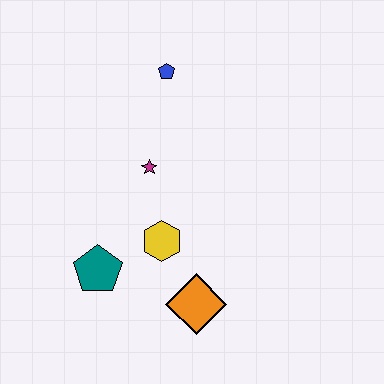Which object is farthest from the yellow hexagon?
The blue pentagon is farthest from the yellow hexagon.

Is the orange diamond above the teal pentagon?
No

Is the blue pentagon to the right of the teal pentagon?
Yes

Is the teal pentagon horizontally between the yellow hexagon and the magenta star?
No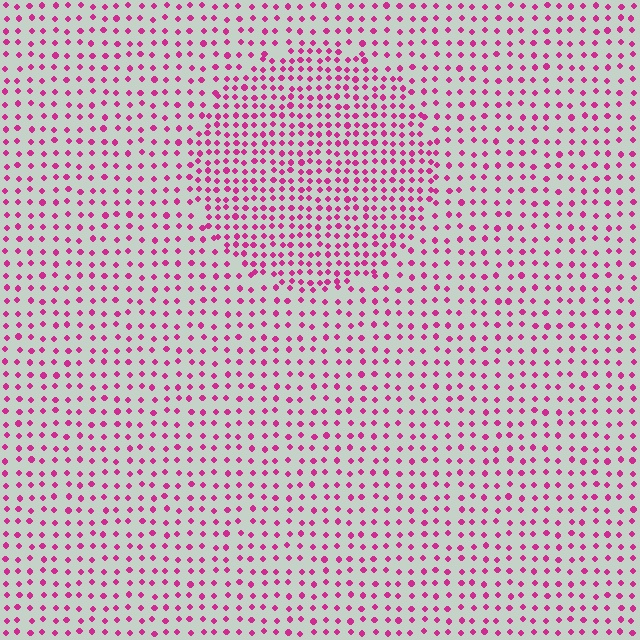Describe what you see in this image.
The image contains small magenta elements arranged at two different densities. A circle-shaped region is visible where the elements are more densely packed than the surrounding area.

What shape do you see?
I see a circle.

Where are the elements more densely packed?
The elements are more densely packed inside the circle boundary.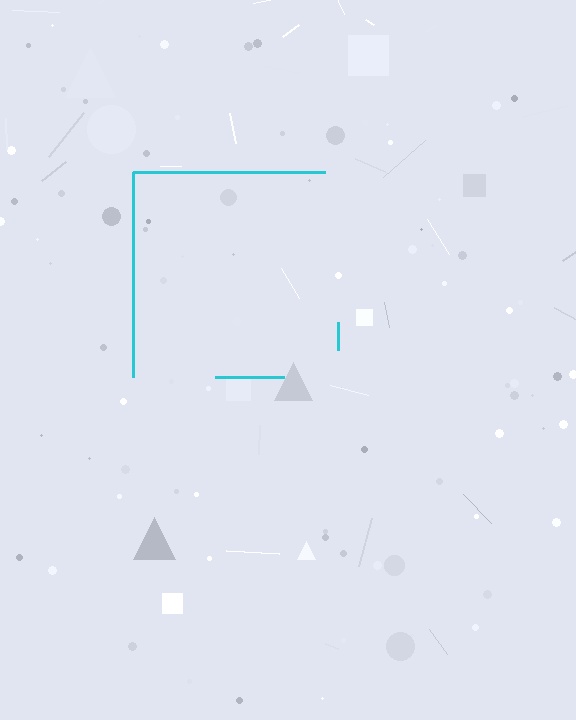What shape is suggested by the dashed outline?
The dashed outline suggests a square.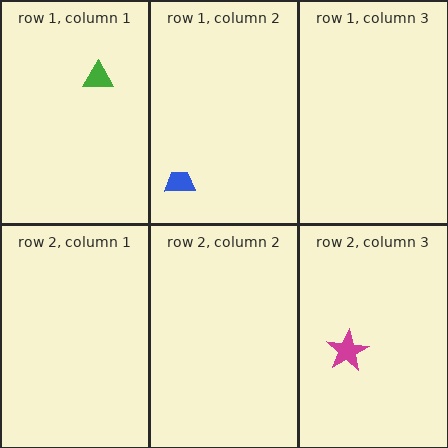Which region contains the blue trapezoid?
The row 1, column 2 region.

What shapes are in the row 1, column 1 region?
The green triangle.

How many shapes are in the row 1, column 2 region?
1.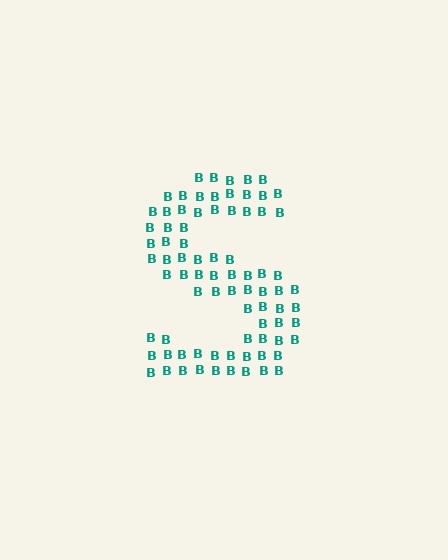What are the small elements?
The small elements are letter B's.